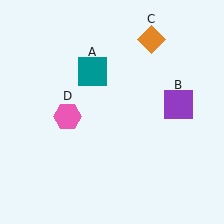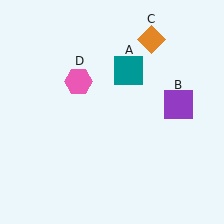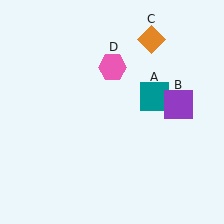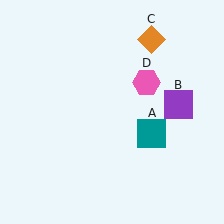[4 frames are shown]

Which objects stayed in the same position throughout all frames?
Purple square (object B) and orange diamond (object C) remained stationary.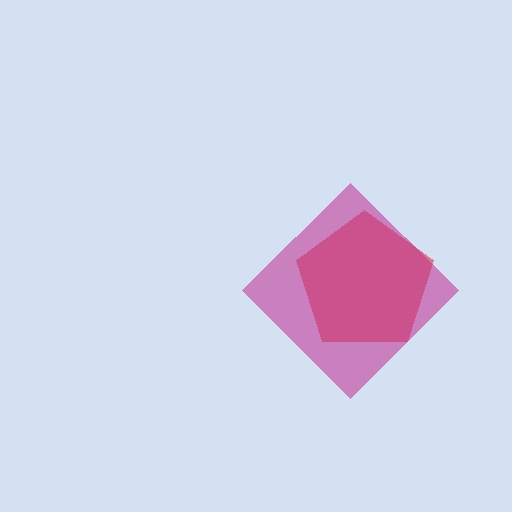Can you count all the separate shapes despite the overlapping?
Yes, there are 2 separate shapes.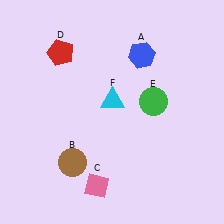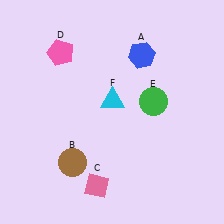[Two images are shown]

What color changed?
The pentagon (D) changed from red in Image 1 to pink in Image 2.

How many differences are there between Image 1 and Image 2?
There is 1 difference between the two images.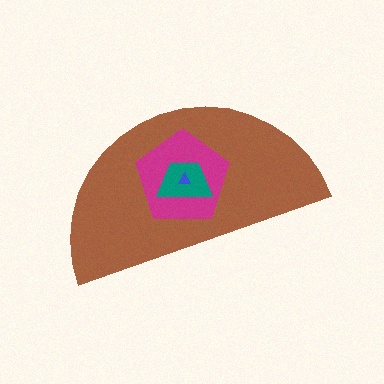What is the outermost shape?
The brown semicircle.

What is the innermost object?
The blue triangle.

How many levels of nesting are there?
4.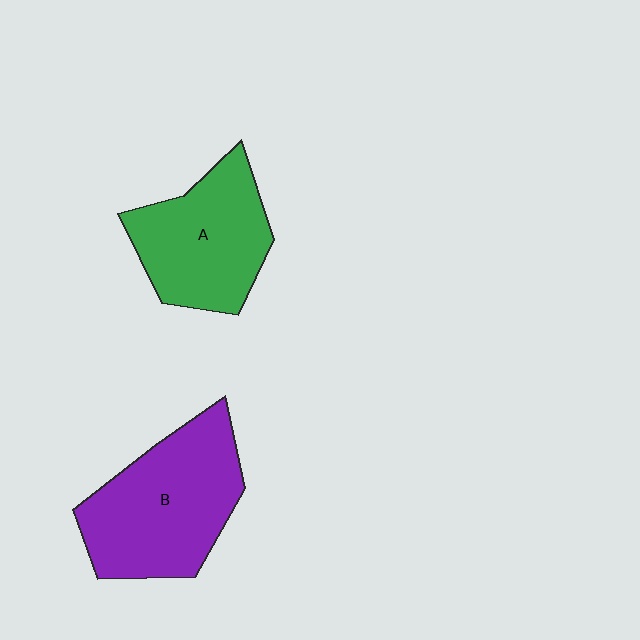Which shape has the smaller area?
Shape A (green).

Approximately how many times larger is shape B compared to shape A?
Approximately 1.2 times.